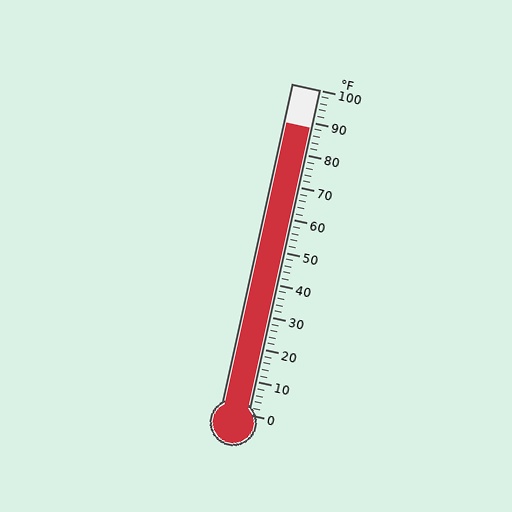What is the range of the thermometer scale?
The thermometer scale ranges from 0°F to 100°F.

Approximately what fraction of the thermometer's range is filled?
The thermometer is filled to approximately 90% of its range.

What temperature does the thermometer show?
The thermometer shows approximately 88°F.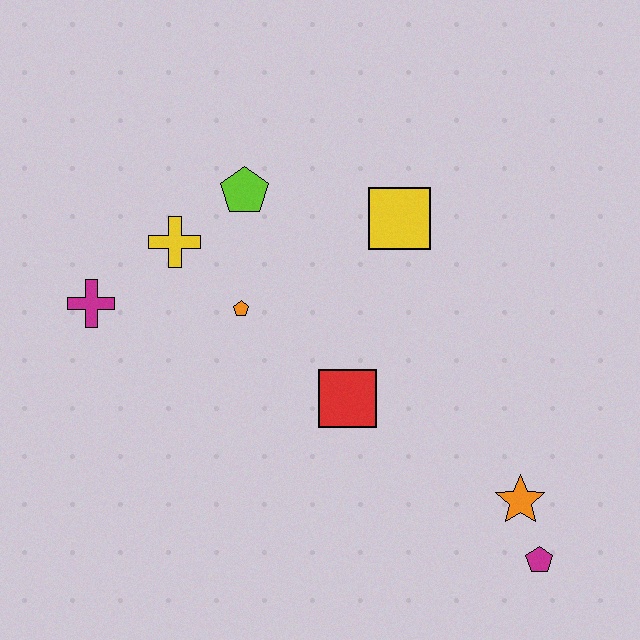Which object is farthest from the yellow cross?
The magenta pentagon is farthest from the yellow cross.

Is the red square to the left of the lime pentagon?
No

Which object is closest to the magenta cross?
The yellow cross is closest to the magenta cross.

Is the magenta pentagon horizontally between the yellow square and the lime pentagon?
No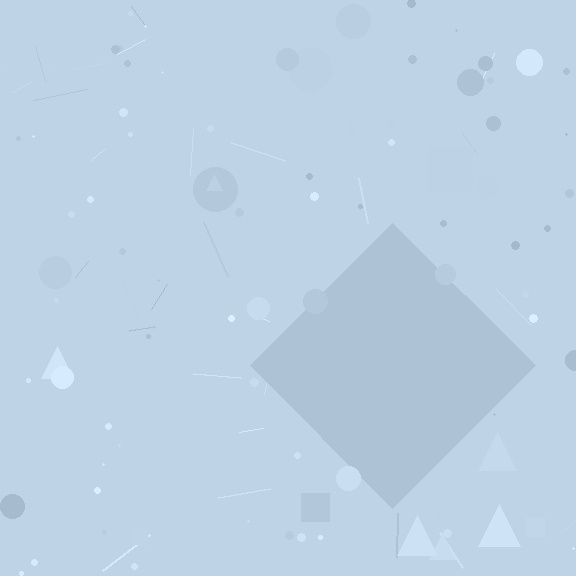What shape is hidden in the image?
A diamond is hidden in the image.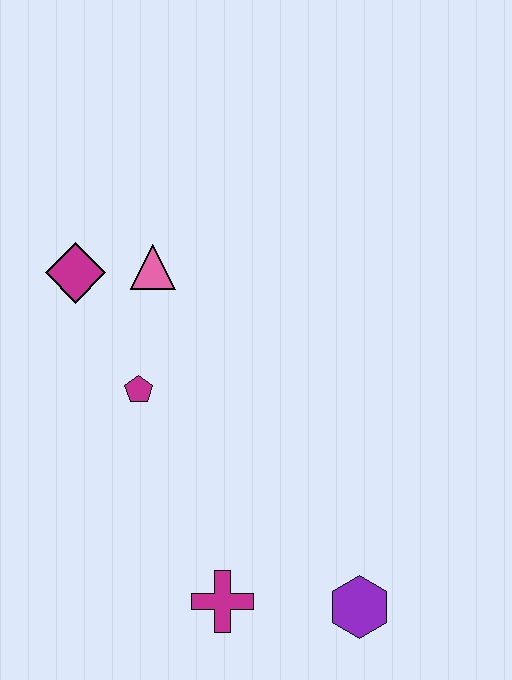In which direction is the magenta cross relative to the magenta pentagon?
The magenta cross is below the magenta pentagon.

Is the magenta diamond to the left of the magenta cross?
Yes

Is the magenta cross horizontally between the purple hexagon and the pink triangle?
Yes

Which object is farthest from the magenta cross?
The magenta diamond is farthest from the magenta cross.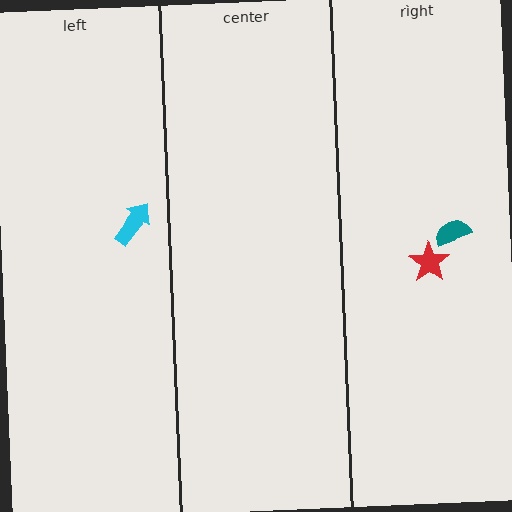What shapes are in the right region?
The red star, the teal semicircle.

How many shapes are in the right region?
2.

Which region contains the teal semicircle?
The right region.